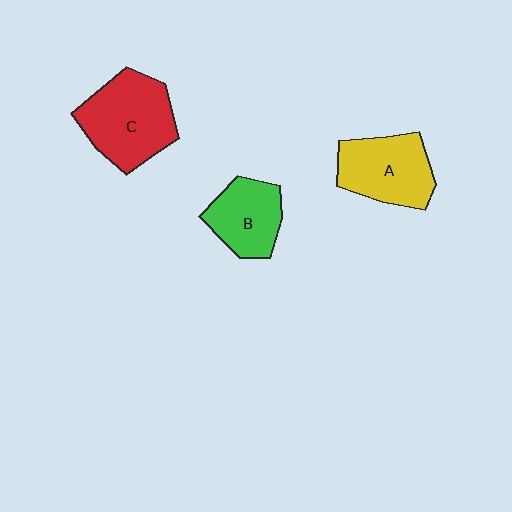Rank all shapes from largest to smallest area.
From largest to smallest: C (red), A (yellow), B (green).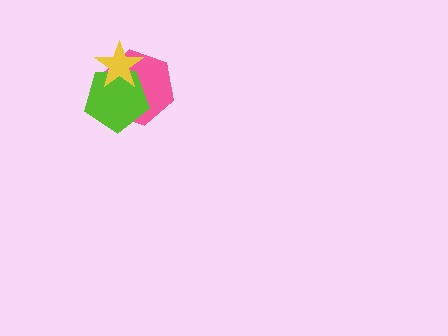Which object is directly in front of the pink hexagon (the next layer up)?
The lime pentagon is directly in front of the pink hexagon.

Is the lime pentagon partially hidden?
Yes, it is partially covered by another shape.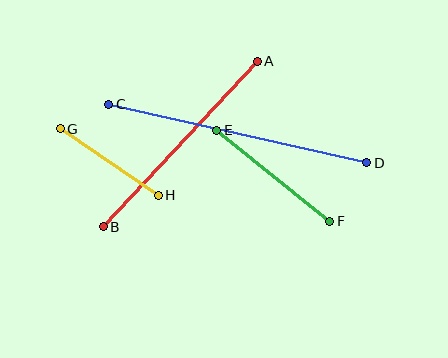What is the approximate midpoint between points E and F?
The midpoint is at approximately (273, 176) pixels.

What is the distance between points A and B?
The distance is approximately 226 pixels.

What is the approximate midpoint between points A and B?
The midpoint is at approximately (180, 144) pixels.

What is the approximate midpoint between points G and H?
The midpoint is at approximately (109, 162) pixels.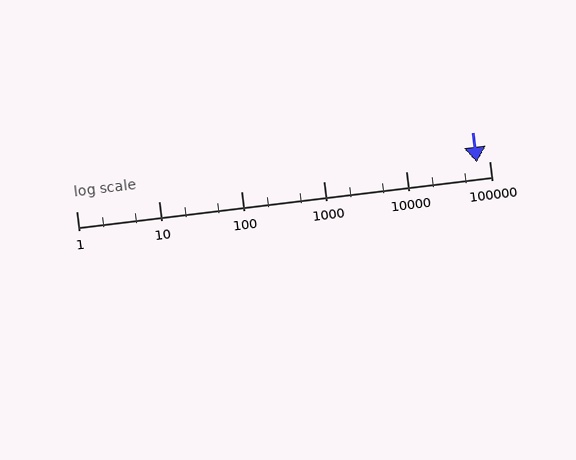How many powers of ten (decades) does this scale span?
The scale spans 5 decades, from 1 to 100000.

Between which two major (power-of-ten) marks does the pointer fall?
The pointer is between 10000 and 100000.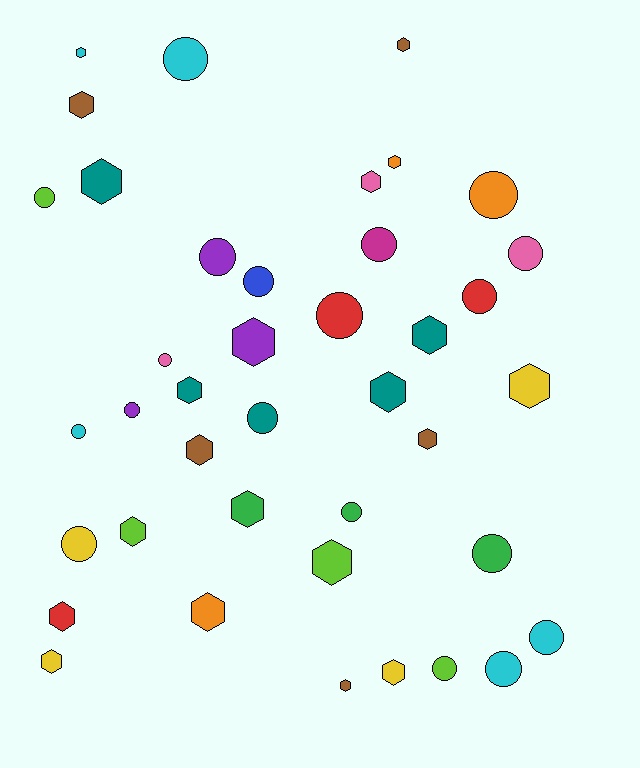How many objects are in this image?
There are 40 objects.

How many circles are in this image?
There are 19 circles.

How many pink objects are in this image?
There are 3 pink objects.